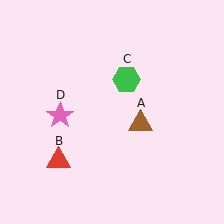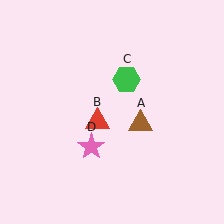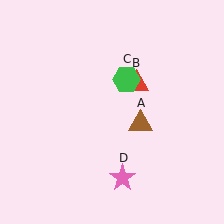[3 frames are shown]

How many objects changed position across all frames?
2 objects changed position: red triangle (object B), pink star (object D).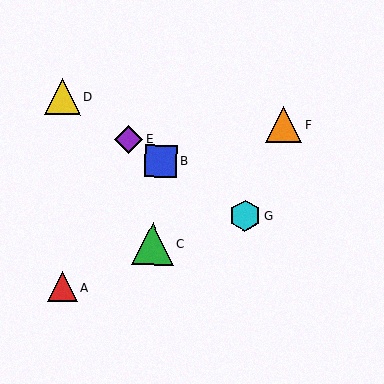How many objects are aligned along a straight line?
4 objects (B, D, E, G) are aligned along a straight line.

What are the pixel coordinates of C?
Object C is at (153, 244).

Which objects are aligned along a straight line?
Objects B, D, E, G are aligned along a straight line.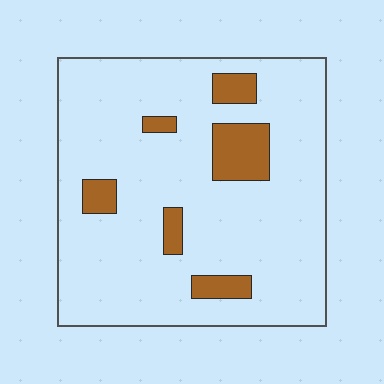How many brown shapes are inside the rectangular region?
6.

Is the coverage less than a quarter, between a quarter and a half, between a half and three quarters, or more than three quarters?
Less than a quarter.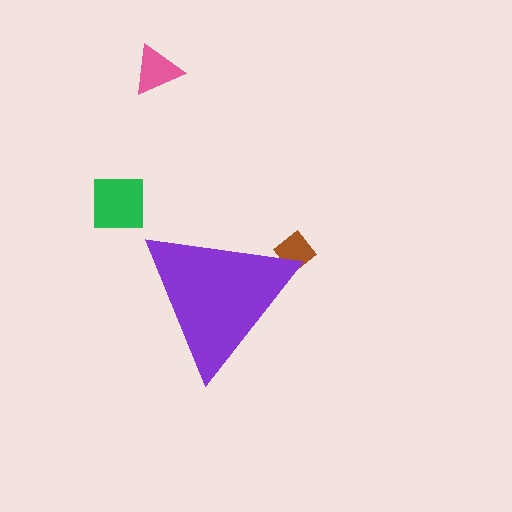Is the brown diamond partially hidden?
Yes, the brown diamond is partially hidden behind the purple triangle.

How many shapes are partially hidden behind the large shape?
1 shape is partially hidden.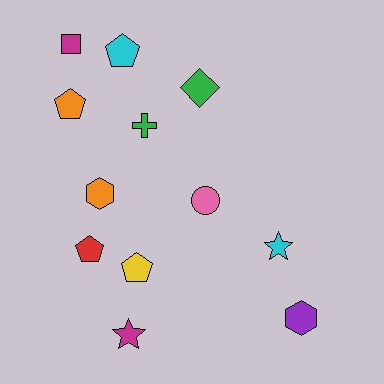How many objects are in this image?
There are 12 objects.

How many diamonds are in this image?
There is 1 diamond.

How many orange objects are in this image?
There are 2 orange objects.